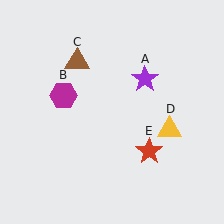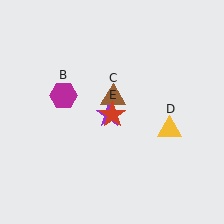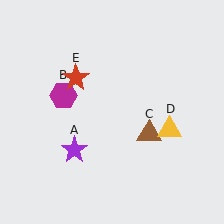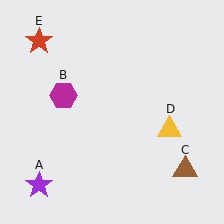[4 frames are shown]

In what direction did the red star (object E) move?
The red star (object E) moved up and to the left.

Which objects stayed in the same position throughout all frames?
Magenta hexagon (object B) and yellow triangle (object D) remained stationary.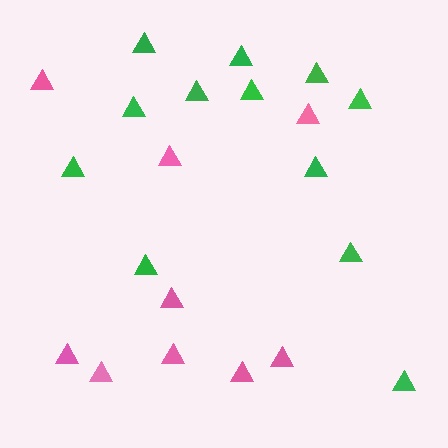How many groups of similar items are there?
There are 2 groups: one group of green triangles (12) and one group of pink triangles (9).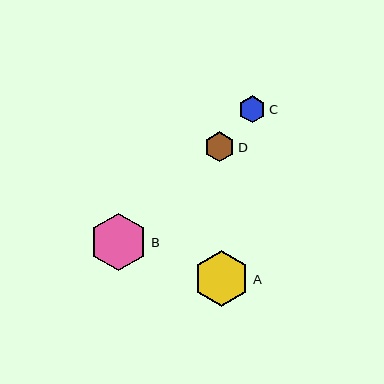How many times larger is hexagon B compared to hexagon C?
Hexagon B is approximately 2.1 times the size of hexagon C.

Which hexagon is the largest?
Hexagon B is the largest with a size of approximately 58 pixels.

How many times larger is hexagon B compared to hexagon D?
Hexagon B is approximately 1.9 times the size of hexagon D.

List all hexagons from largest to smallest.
From largest to smallest: B, A, D, C.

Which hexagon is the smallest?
Hexagon C is the smallest with a size of approximately 27 pixels.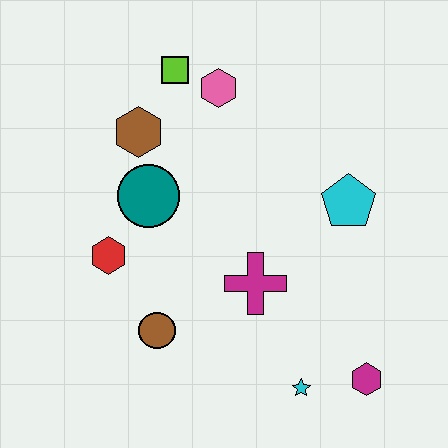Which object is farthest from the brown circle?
The lime square is farthest from the brown circle.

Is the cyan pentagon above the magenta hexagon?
Yes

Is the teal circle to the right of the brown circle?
No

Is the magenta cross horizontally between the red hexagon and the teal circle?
No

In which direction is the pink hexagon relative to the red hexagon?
The pink hexagon is above the red hexagon.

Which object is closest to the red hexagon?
The teal circle is closest to the red hexagon.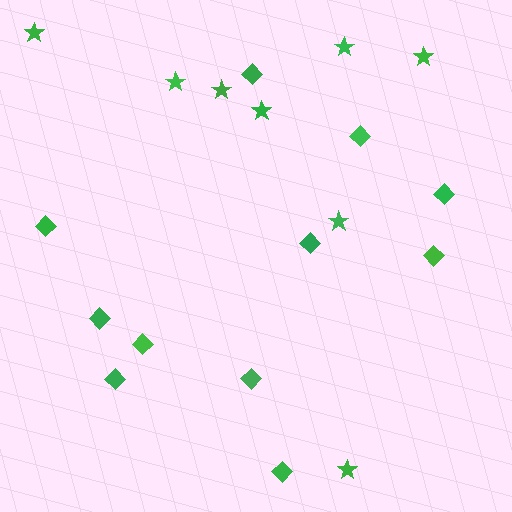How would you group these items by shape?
There are 2 groups: one group of diamonds (11) and one group of stars (8).